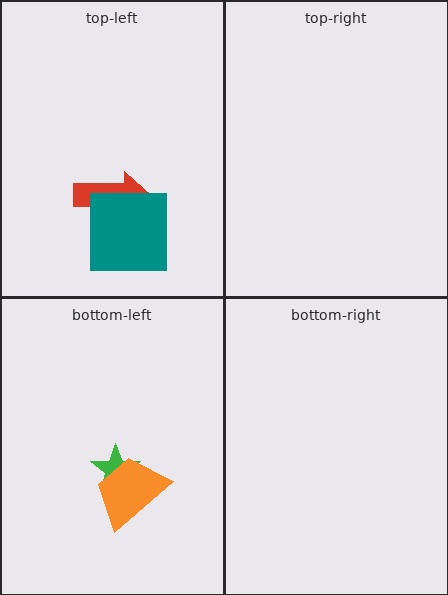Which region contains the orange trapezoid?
The bottom-left region.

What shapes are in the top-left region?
The red arrow, the teal square.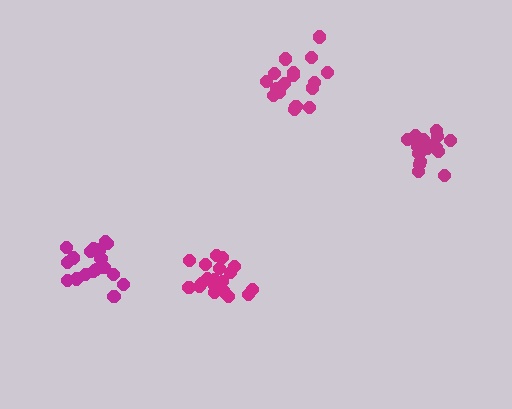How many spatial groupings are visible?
There are 4 spatial groupings.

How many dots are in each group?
Group 1: 18 dots, Group 2: 17 dots, Group 3: 20 dots, Group 4: 20 dots (75 total).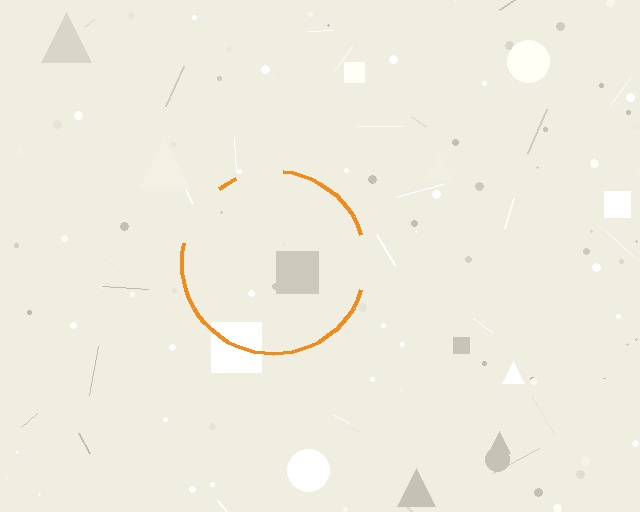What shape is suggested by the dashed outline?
The dashed outline suggests a circle.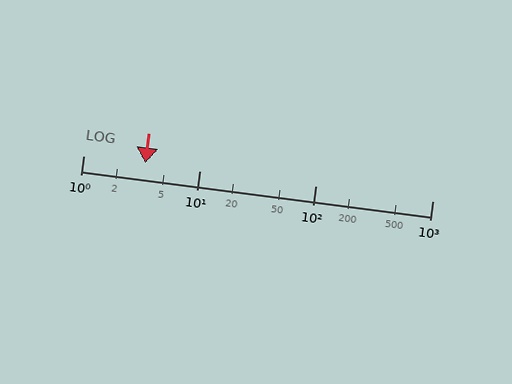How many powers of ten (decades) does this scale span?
The scale spans 3 decades, from 1 to 1000.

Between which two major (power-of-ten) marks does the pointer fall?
The pointer is between 1 and 10.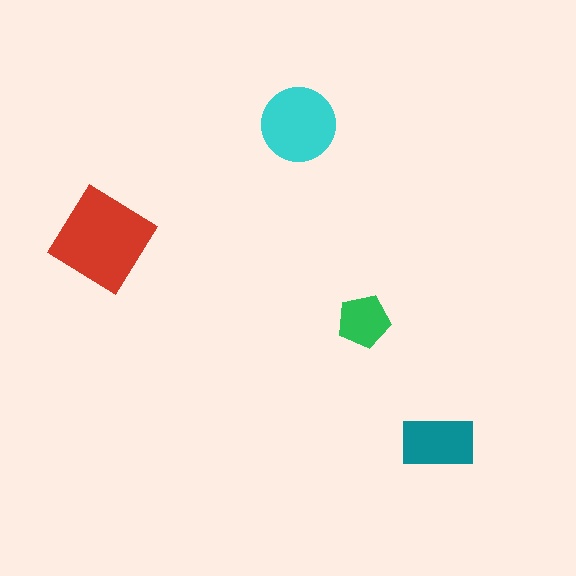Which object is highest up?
The cyan circle is topmost.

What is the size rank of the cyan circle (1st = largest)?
2nd.